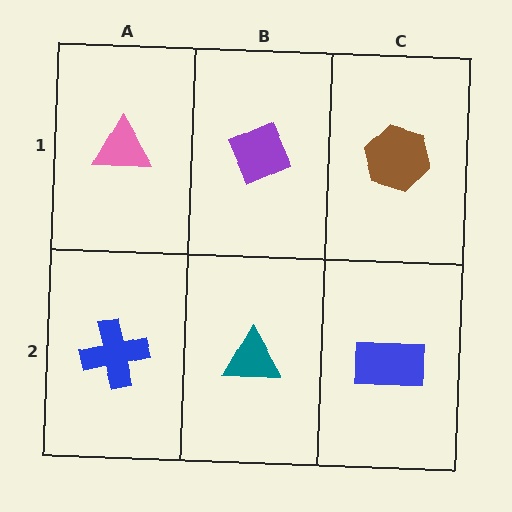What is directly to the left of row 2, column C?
A teal triangle.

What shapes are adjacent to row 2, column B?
A purple diamond (row 1, column B), a blue cross (row 2, column A), a blue rectangle (row 2, column C).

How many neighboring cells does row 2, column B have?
3.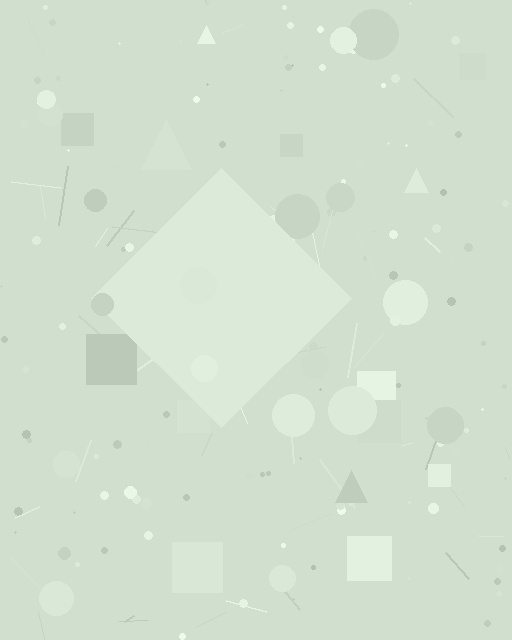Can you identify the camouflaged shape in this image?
The camouflaged shape is a diamond.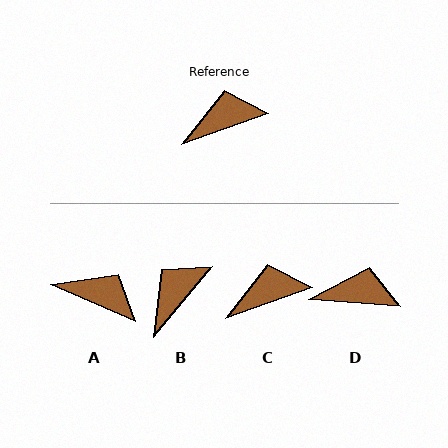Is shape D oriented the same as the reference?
No, it is off by about 24 degrees.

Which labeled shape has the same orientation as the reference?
C.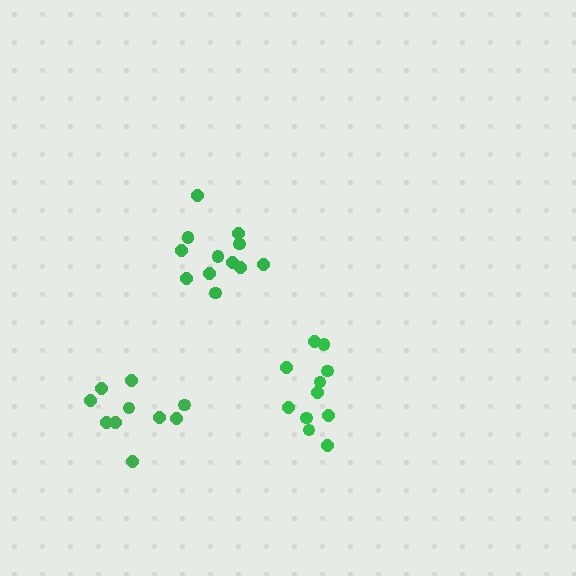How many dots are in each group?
Group 1: 11 dots, Group 2: 12 dots, Group 3: 10 dots (33 total).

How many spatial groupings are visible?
There are 3 spatial groupings.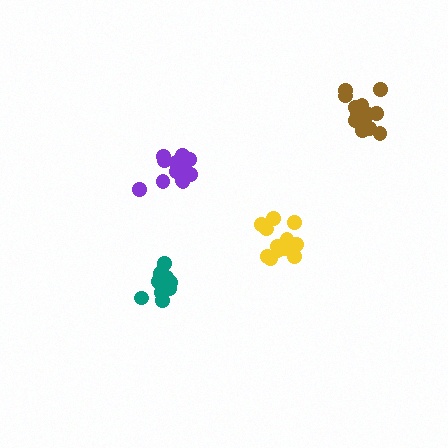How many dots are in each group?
Group 1: 16 dots, Group 2: 14 dots, Group 3: 12 dots, Group 4: 15 dots (57 total).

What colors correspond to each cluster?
The clusters are colored: brown, purple, teal, yellow.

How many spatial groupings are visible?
There are 4 spatial groupings.